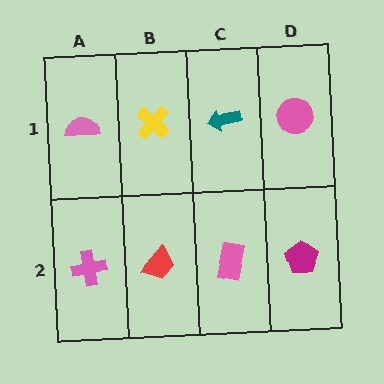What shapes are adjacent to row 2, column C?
A teal arrow (row 1, column C), a red trapezoid (row 2, column B), a magenta pentagon (row 2, column D).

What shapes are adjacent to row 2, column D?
A pink circle (row 1, column D), a pink rectangle (row 2, column C).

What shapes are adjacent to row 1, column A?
A pink cross (row 2, column A), a yellow cross (row 1, column B).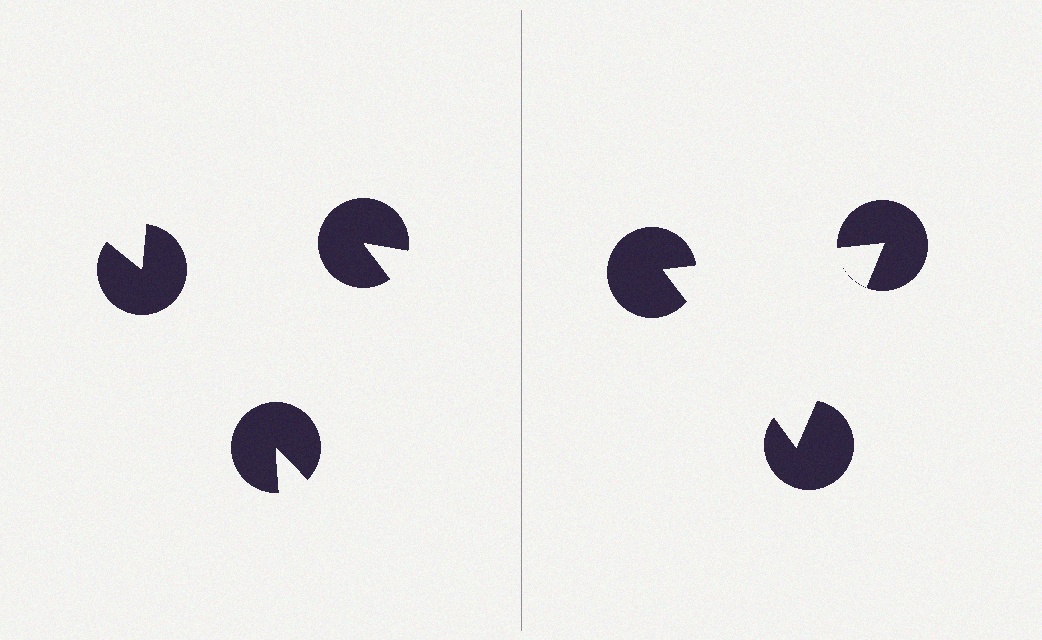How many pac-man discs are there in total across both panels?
6 — 3 on each side.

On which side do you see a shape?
An illusory triangle appears on the right side. On the left side the wedge cuts are rotated, so no coherent shape forms.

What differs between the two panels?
The pac-man discs are positioned identically on both sides; only the wedge orientations differ. On the right they align to a triangle; on the left they are misaligned.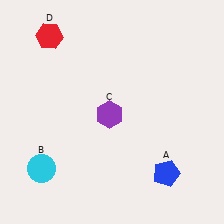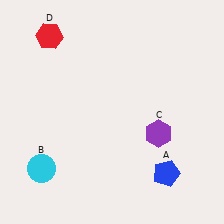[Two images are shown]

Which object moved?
The purple hexagon (C) moved right.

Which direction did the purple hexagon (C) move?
The purple hexagon (C) moved right.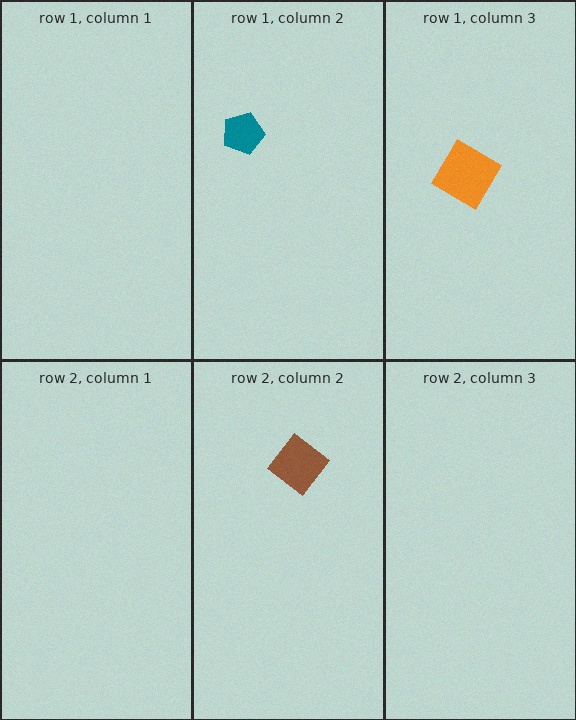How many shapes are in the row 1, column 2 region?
1.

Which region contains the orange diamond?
The row 1, column 3 region.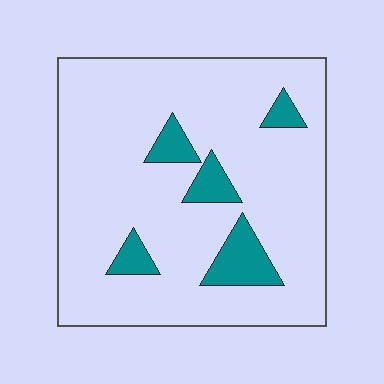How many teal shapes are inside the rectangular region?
5.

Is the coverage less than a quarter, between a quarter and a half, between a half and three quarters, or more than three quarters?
Less than a quarter.